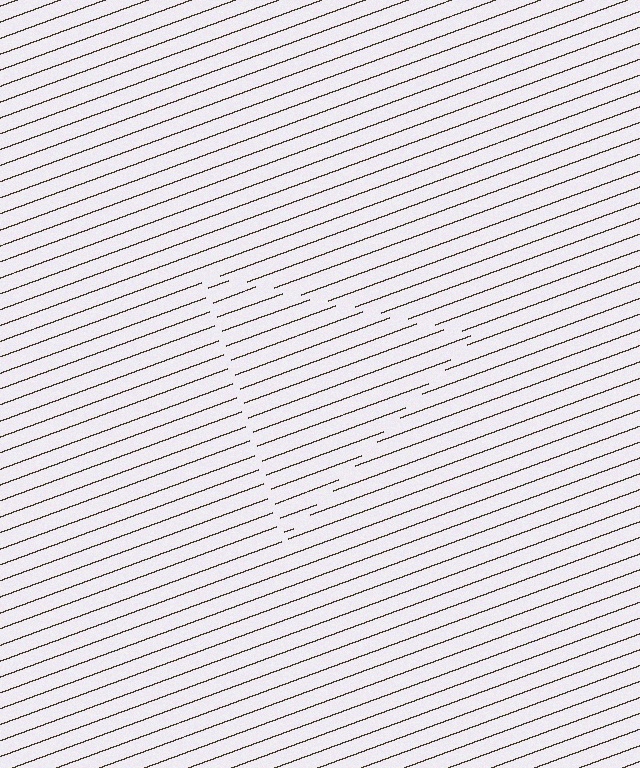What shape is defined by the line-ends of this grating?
An illusory triangle. The interior of the shape contains the same grating, shifted by half a period — the contour is defined by the phase discontinuity where line-ends from the inner and outer gratings abut.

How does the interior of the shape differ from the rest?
The interior of the shape contains the same grating, shifted by half a period — the contour is defined by the phase discontinuity where line-ends from the inner and outer gratings abut.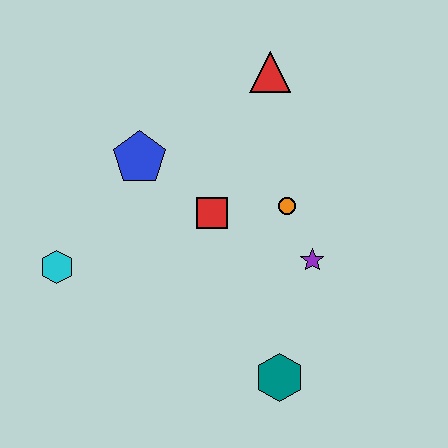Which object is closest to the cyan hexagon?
The blue pentagon is closest to the cyan hexagon.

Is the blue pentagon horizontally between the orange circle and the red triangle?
No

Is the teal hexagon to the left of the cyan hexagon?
No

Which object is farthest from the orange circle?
The cyan hexagon is farthest from the orange circle.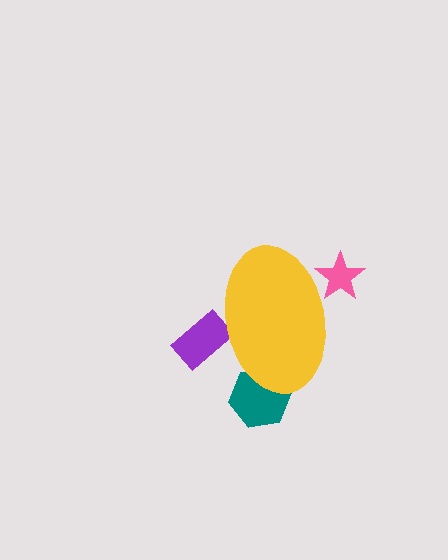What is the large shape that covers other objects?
A yellow ellipse.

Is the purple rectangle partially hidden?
Yes, the purple rectangle is partially hidden behind the yellow ellipse.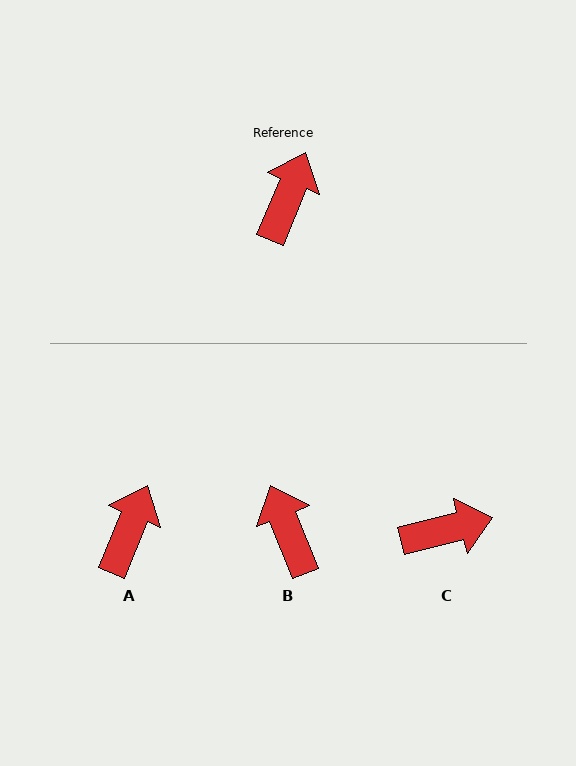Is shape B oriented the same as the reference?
No, it is off by about 44 degrees.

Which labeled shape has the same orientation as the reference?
A.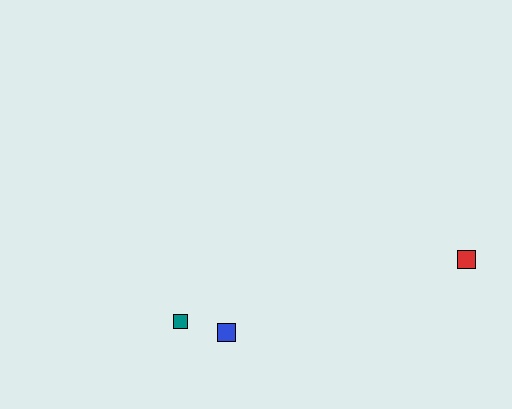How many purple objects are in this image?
There are no purple objects.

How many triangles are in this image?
There are no triangles.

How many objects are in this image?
There are 3 objects.